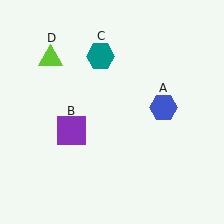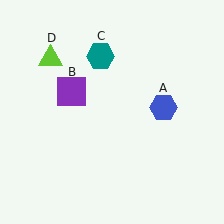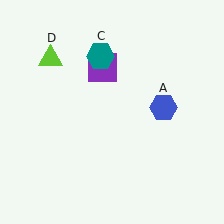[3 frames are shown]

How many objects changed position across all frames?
1 object changed position: purple square (object B).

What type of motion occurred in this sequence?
The purple square (object B) rotated clockwise around the center of the scene.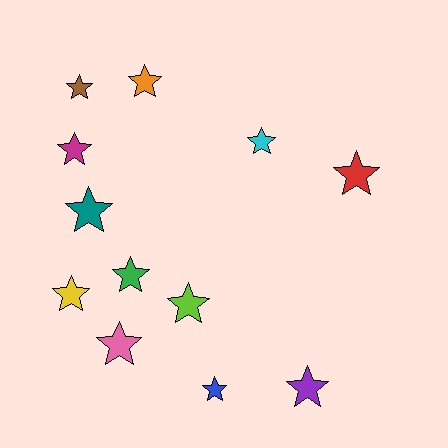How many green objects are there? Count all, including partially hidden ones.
There is 1 green object.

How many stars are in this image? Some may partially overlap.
There are 12 stars.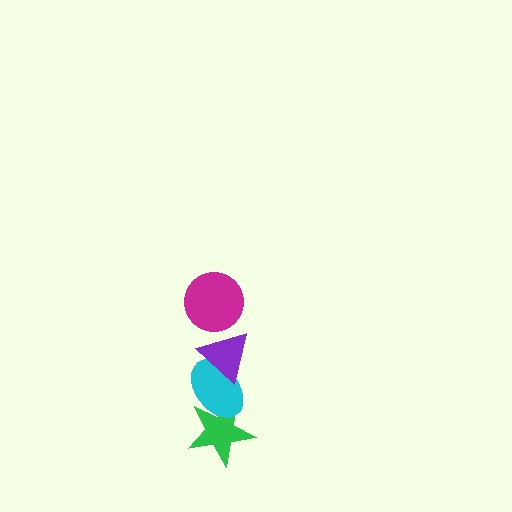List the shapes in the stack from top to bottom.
From top to bottom: the magenta circle, the purple triangle, the cyan ellipse, the green star.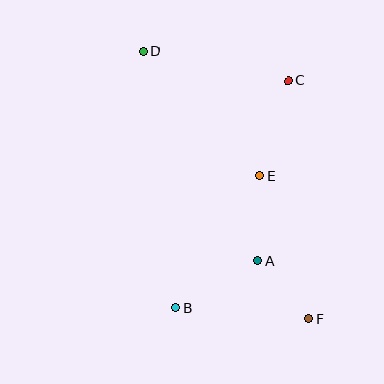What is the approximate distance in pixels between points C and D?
The distance between C and D is approximately 149 pixels.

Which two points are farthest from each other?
Points D and F are farthest from each other.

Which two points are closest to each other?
Points A and F are closest to each other.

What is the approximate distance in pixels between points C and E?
The distance between C and E is approximately 100 pixels.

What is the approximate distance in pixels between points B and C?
The distance between B and C is approximately 254 pixels.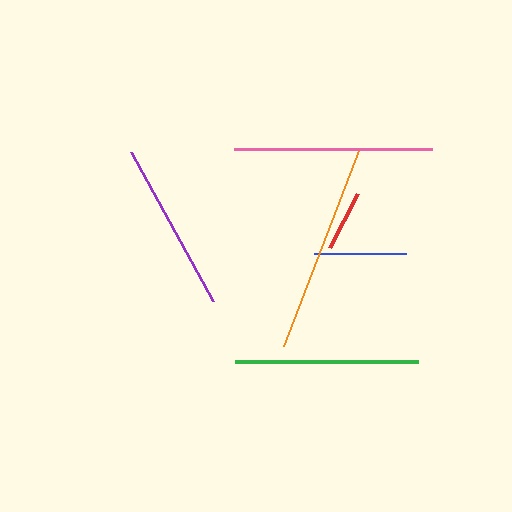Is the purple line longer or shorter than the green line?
The green line is longer than the purple line.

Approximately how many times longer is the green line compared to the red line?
The green line is approximately 3.0 times the length of the red line.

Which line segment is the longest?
The orange line is the longest at approximately 212 pixels.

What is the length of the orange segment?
The orange segment is approximately 212 pixels long.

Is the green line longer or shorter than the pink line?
The pink line is longer than the green line.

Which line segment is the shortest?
The red line is the shortest at approximately 61 pixels.